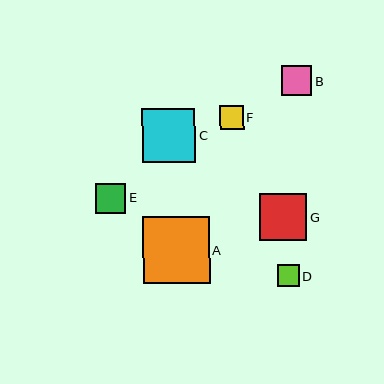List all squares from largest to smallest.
From largest to smallest: A, C, G, B, E, F, D.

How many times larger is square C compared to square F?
Square C is approximately 2.3 times the size of square F.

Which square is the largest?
Square A is the largest with a size of approximately 67 pixels.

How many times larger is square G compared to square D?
Square G is approximately 2.2 times the size of square D.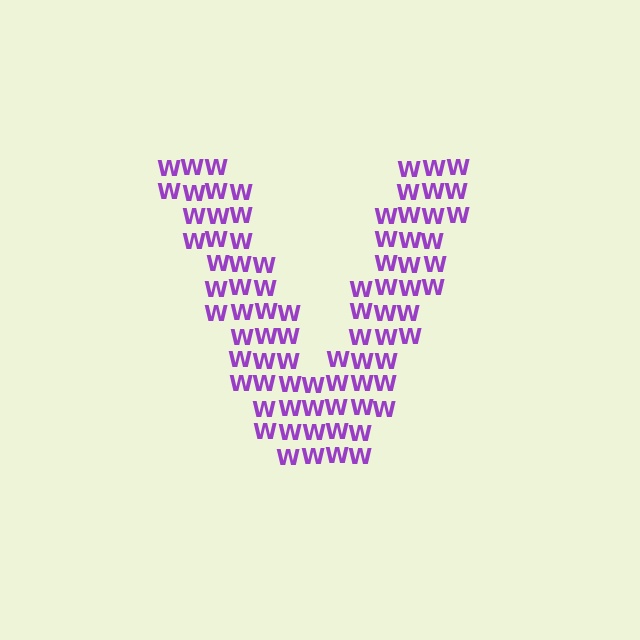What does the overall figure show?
The overall figure shows the letter V.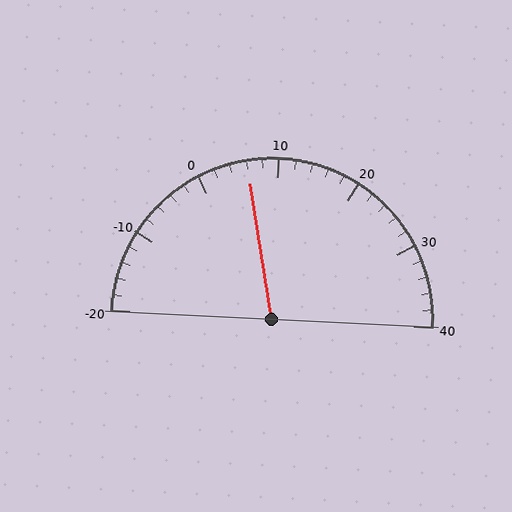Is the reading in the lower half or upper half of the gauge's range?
The reading is in the lower half of the range (-20 to 40).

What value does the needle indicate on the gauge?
The needle indicates approximately 6.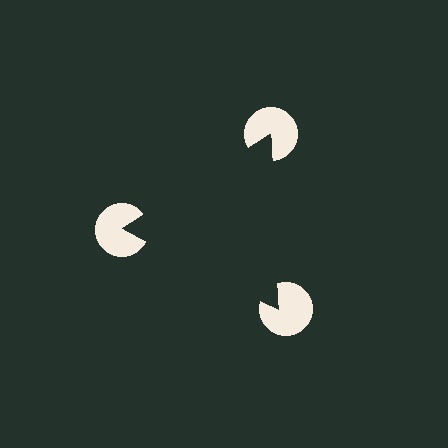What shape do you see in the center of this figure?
An illusory triangle — its edges are inferred from the aligned wedge cuts in the pac-man discs, not physically drawn.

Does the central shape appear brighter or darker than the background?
It typically appears slightly darker than the background, even though no actual brightness change is drawn.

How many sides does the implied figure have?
3 sides.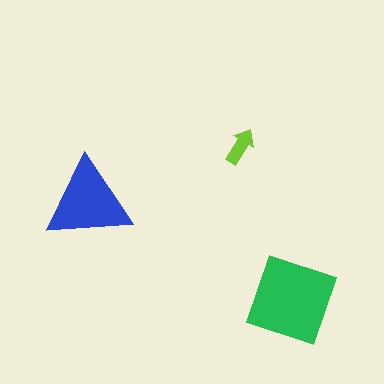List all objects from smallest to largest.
The lime arrow, the blue triangle, the green diamond.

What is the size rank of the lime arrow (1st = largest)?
3rd.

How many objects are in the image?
There are 3 objects in the image.